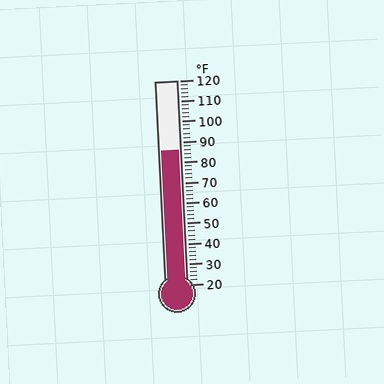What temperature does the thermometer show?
The thermometer shows approximately 86°F.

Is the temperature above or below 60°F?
The temperature is above 60°F.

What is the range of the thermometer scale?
The thermometer scale ranges from 20°F to 120°F.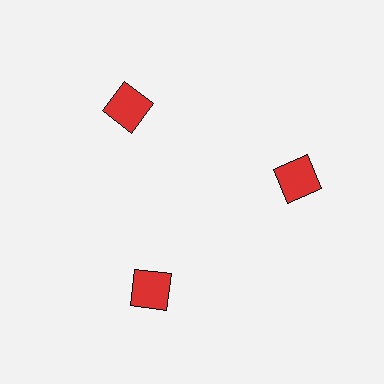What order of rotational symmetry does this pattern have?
This pattern has 3-fold rotational symmetry.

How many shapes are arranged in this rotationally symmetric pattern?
There are 3 shapes, arranged in 3 groups of 1.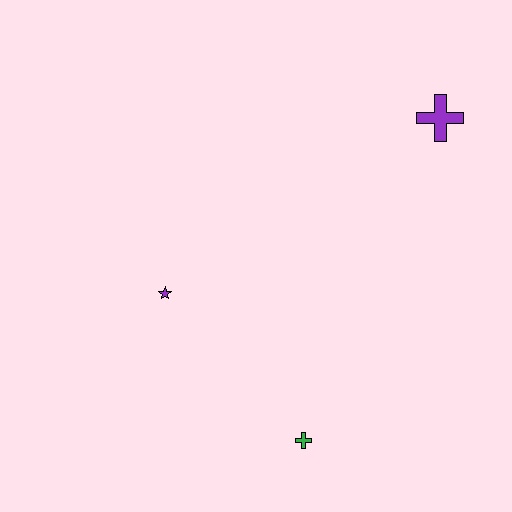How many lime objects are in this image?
There are no lime objects.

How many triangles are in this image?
There are no triangles.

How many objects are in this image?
There are 3 objects.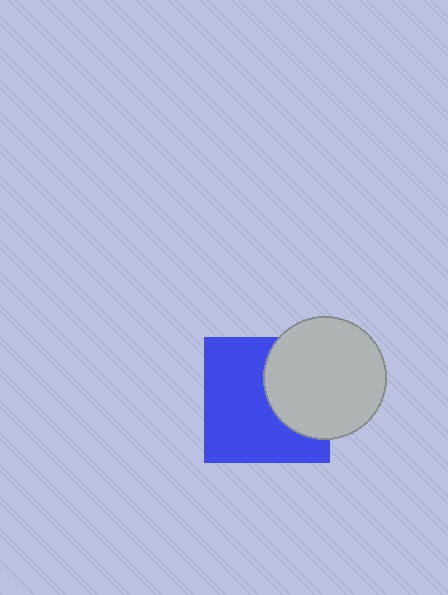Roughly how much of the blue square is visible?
About half of it is visible (roughly 64%).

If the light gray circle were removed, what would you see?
You would see the complete blue square.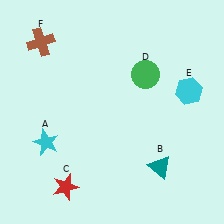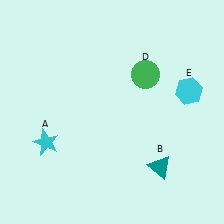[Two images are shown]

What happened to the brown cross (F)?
The brown cross (F) was removed in Image 2. It was in the top-left area of Image 1.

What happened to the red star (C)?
The red star (C) was removed in Image 2. It was in the bottom-left area of Image 1.